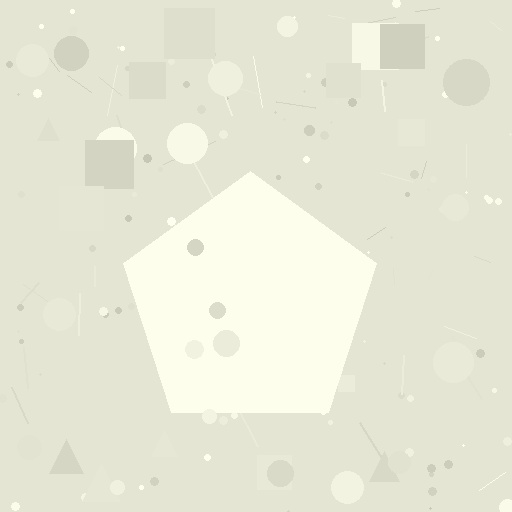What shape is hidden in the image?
A pentagon is hidden in the image.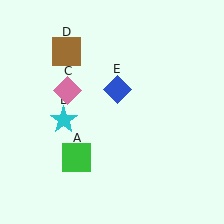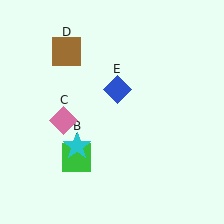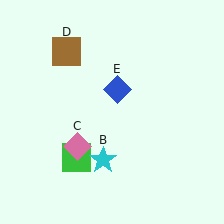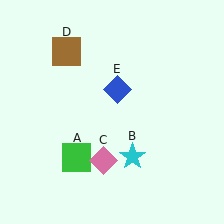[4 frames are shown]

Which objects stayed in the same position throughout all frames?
Green square (object A) and brown square (object D) and blue diamond (object E) remained stationary.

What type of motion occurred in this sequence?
The cyan star (object B), pink diamond (object C) rotated counterclockwise around the center of the scene.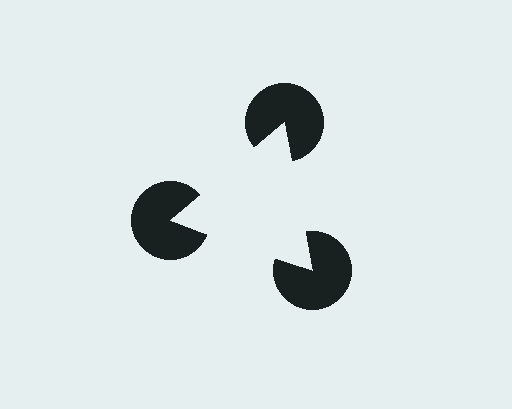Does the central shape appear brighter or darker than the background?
It typically appears slightly brighter than the background, even though no actual brightness change is drawn.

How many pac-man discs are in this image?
There are 3 — one at each vertex of the illusory triangle.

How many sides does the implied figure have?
3 sides.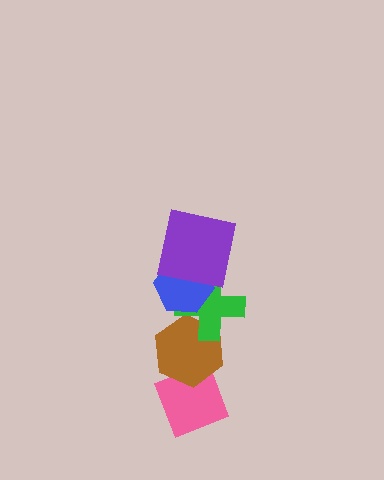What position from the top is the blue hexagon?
The blue hexagon is 2nd from the top.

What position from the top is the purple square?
The purple square is 1st from the top.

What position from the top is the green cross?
The green cross is 3rd from the top.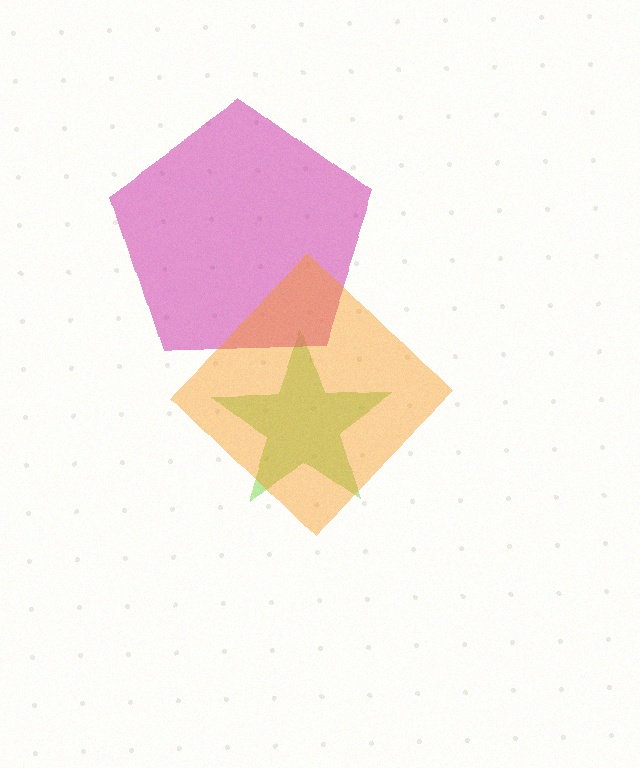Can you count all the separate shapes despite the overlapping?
Yes, there are 3 separate shapes.